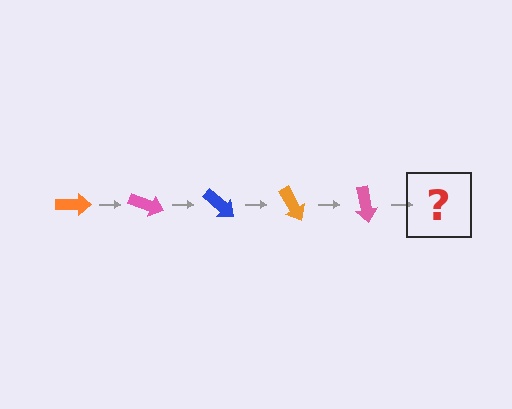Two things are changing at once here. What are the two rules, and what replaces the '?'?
The two rules are that it rotates 20 degrees each step and the color cycles through orange, pink, and blue. The '?' should be a blue arrow, rotated 100 degrees from the start.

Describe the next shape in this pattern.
It should be a blue arrow, rotated 100 degrees from the start.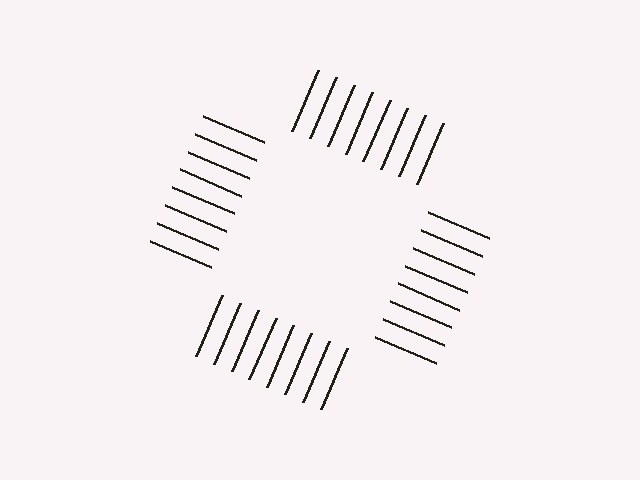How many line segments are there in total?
32 — 8 along each of the 4 edges.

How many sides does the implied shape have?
4 sides — the line-ends trace a square.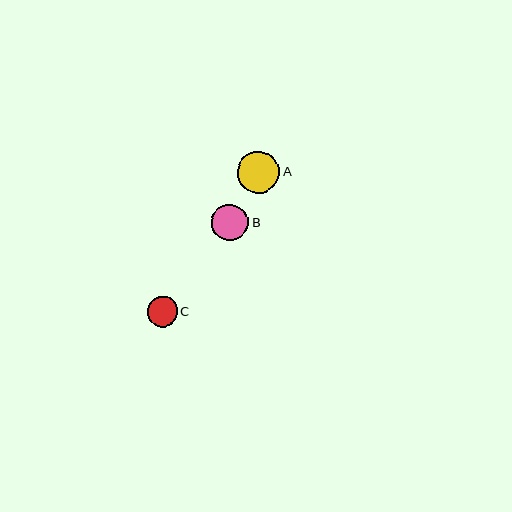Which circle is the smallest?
Circle C is the smallest with a size of approximately 30 pixels.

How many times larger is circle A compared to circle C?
Circle A is approximately 1.4 times the size of circle C.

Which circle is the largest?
Circle A is the largest with a size of approximately 42 pixels.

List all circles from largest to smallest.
From largest to smallest: A, B, C.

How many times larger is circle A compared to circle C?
Circle A is approximately 1.4 times the size of circle C.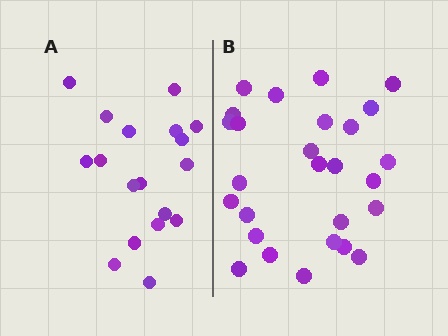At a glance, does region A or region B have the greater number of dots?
Region B (the right region) has more dots.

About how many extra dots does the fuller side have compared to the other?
Region B has roughly 8 or so more dots than region A.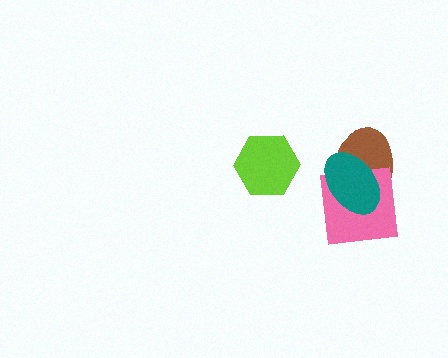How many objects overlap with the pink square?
2 objects overlap with the pink square.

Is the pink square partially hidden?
Yes, it is partially covered by another shape.